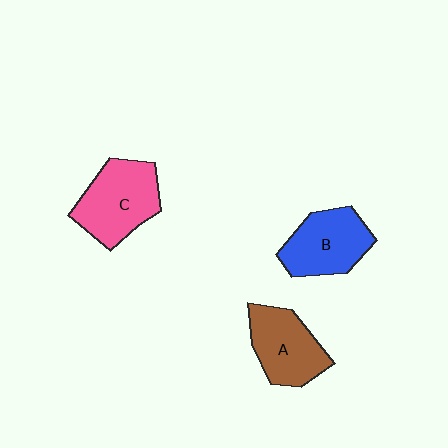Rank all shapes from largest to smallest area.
From largest to smallest: C (pink), B (blue), A (brown).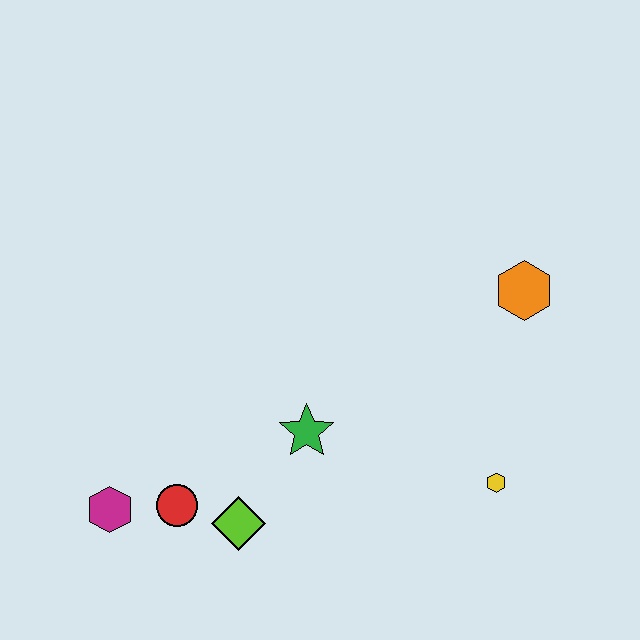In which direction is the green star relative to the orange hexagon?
The green star is to the left of the orange hexagon.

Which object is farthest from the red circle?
The orange hexagon is farthest from the red circle.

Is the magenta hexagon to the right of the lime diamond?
No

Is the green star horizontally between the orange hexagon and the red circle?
Yes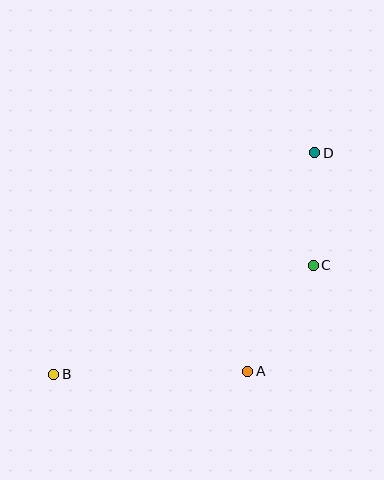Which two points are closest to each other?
Points C and D are closest to each other.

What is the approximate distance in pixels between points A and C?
The distance between A and C is approximately 125 pixels.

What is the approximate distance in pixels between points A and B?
The distance between A and B is approximately 194 pixels.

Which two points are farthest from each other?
Points B and D are farthest from each other.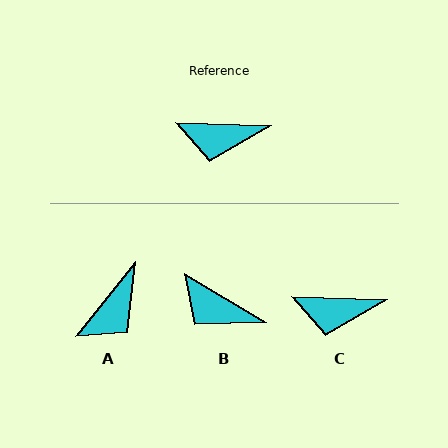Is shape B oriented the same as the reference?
No, it is off by about 29 degrees.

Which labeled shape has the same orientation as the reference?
C.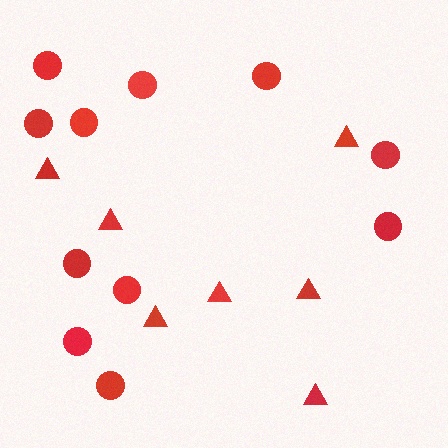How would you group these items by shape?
There are 2 groups: one group of triangles (7) and one group of circles (11).